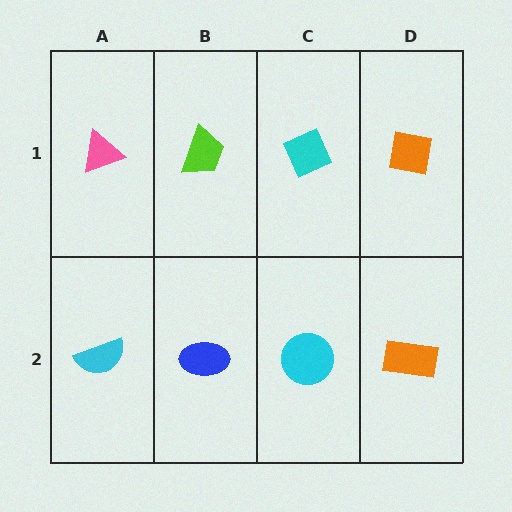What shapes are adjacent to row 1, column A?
A cyan semicircle (row 2, column A), a lime trapezoid (row 1, column B).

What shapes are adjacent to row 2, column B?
A lime trapezoid (row 1, column B), a cyan semicircle (row 2, column A), a cyan circle (row 2, column C).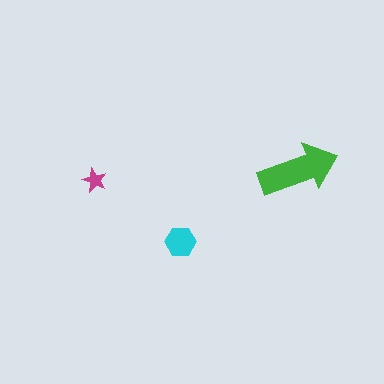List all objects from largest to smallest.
The green arrow, the cyan hexagon, the magenta star.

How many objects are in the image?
There are 3 objects in the image.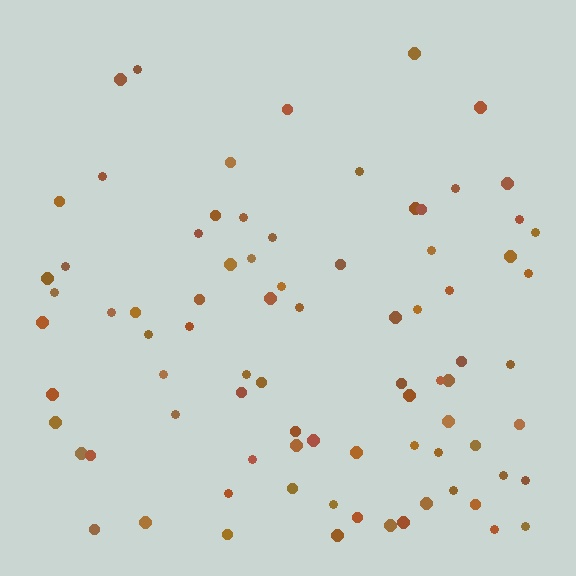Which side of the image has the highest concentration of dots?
The bottom.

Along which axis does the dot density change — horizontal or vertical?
Vertical.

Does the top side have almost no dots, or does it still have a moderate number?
Still a moderate number, just noticeably fewer than the bottom.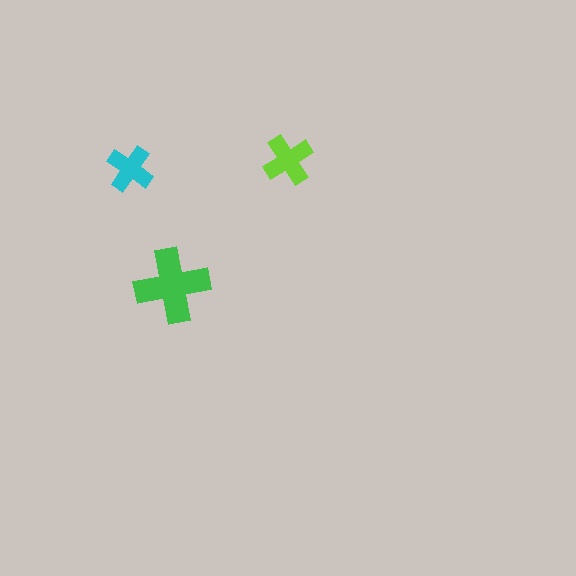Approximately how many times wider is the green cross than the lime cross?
About 1.5 times wider.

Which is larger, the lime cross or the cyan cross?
The lime one.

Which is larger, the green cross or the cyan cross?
The green one.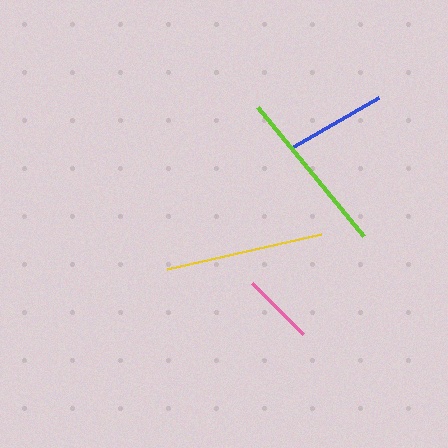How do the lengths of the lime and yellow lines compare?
The lime and yellow lines are approximately the same length.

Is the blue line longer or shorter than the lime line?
The lime line is longer than the blue line.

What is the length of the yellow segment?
The yellow segment is approximately 158 pixels long.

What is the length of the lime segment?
The lime segment is approximately 167 pixels long.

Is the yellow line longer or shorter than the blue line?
The yellow line is longer than the blue line.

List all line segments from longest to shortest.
From longest to shortest: lime, yellow, blue, pink.